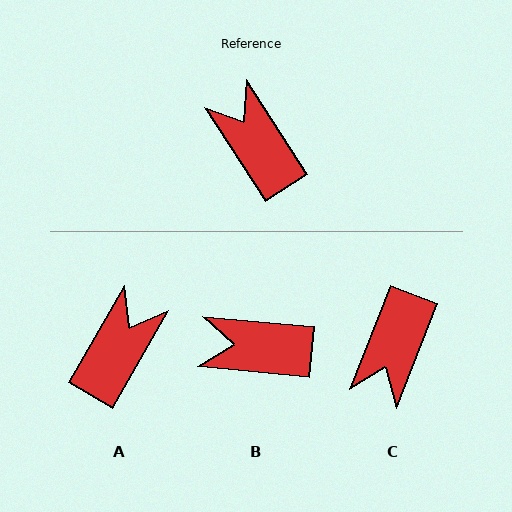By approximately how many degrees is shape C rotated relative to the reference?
Approximately 126 degrees counter-clockwise.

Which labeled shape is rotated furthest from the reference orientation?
C, about 126 degrees away.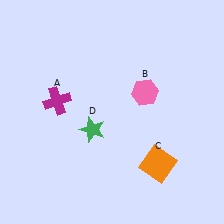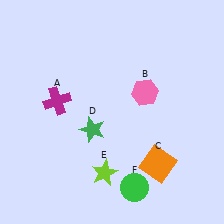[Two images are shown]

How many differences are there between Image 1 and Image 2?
There are 2 differences between the two images.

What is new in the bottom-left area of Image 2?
A lime star (E) was added in the bottom-left area of Image 2.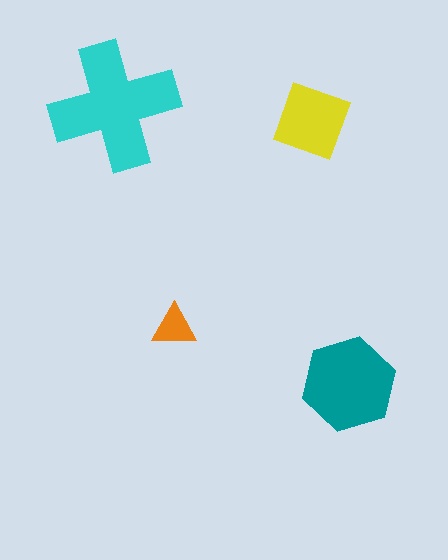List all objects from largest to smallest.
The cyan cross, the teal hexagon, the yellow diamond, the orange triangle.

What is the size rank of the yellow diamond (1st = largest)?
3rd.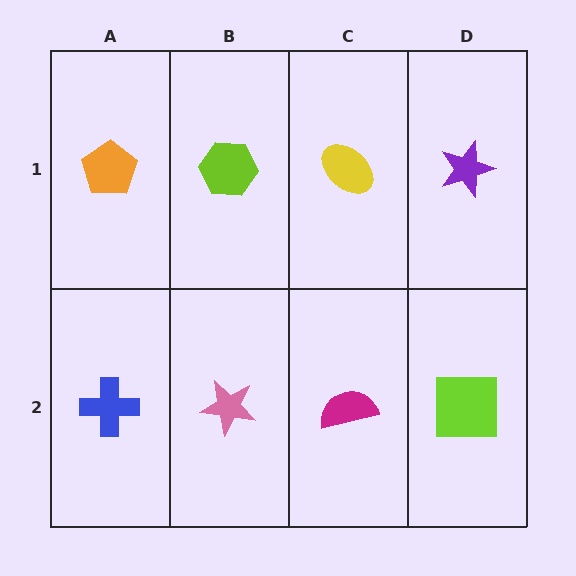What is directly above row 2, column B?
A lime hexagon.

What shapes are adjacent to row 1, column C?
A magenta semicircle (row 2, column C), a lime hexagon (row 1, column B), a purple star (row 1, column D).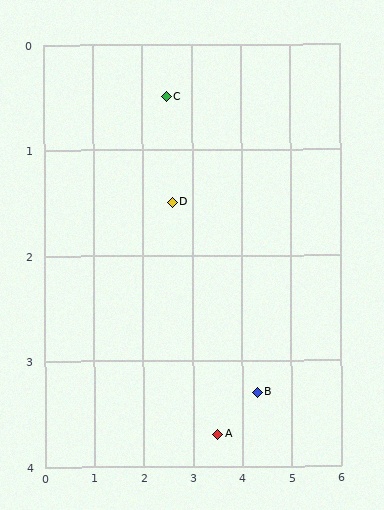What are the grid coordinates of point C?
Point C is at approximately (2.5, 0.5).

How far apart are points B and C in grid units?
Points B and C are about 3.3 grid units apart.